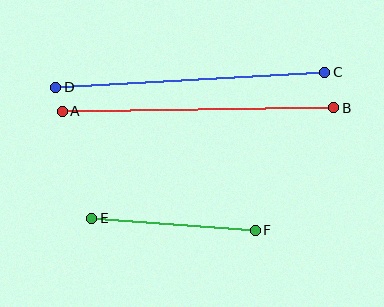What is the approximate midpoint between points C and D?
The midpoint is at approximately (190, 80) pixels.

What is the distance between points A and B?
The distance is approximately 271 pixels.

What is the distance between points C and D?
The distance is approximately 270 pixels.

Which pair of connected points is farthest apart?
Points A and B are farthest apart.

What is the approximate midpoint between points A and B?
The midpoint is at approximately (198, 109) pixels.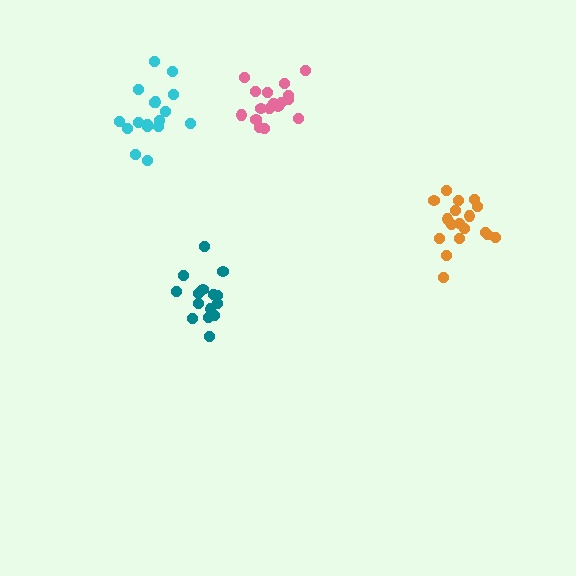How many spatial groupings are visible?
There are 4 spatial groupings.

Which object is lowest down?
The teal cluster is bottommost.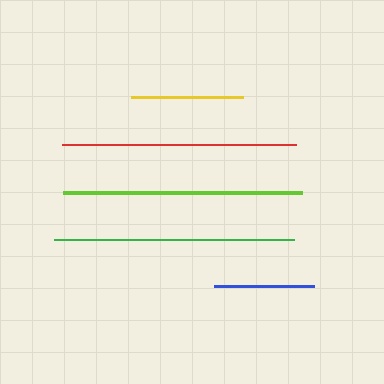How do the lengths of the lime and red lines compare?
The lime and red lines are approximately the same length.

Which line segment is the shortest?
The blue line is the shortest at approximately 100 pixels.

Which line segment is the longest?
The lime line is the longest at approximately 239 pixels.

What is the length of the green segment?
The green segment is approximately 239 pixels long.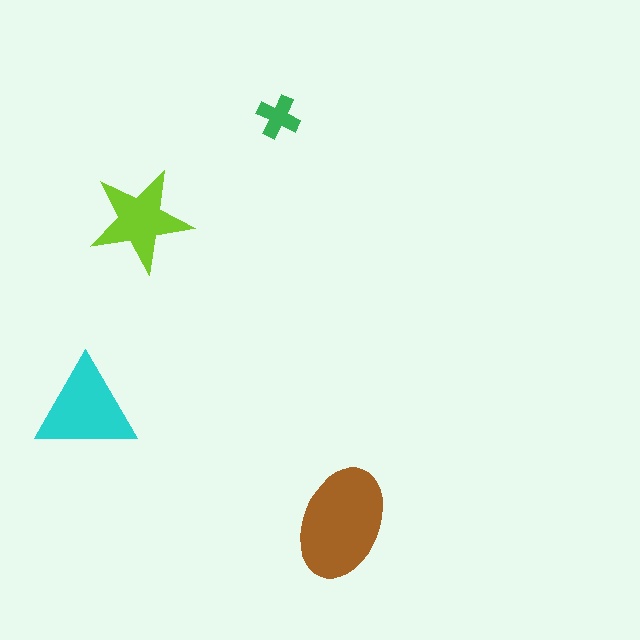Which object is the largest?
The brown ellipse.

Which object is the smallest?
The green cross.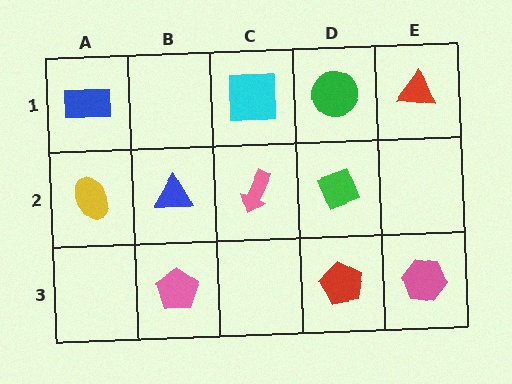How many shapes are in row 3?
3 shapes.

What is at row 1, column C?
A cyan square.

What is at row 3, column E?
A pink hexagon.